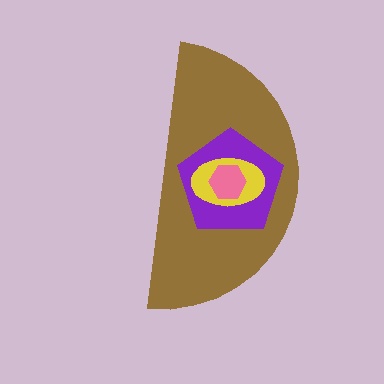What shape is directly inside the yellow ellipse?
The pink hexagon.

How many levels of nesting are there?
4.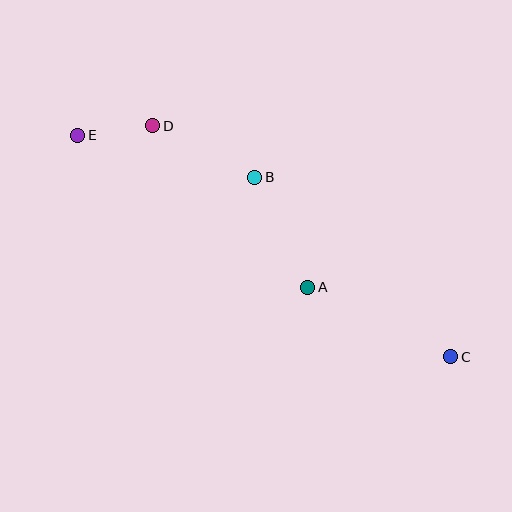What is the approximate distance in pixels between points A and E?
The distance between A and E is approximately 276 pixels.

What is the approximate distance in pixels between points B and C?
The distance between B and C is approximately 265 pixels.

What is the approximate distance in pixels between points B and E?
The distance between B and E is approximately 182 pixels.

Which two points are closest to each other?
Points D and E are closest to each other.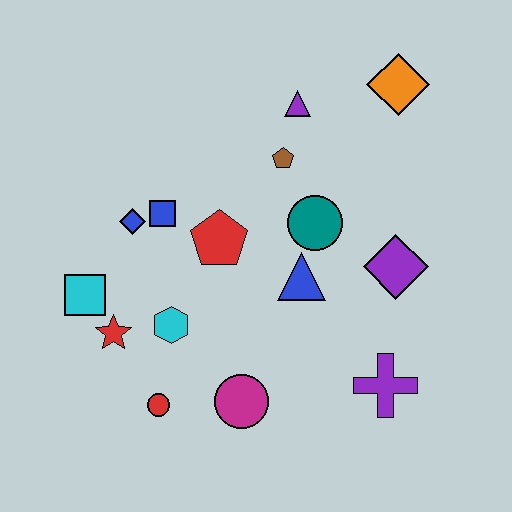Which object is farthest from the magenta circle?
The orange diamond is farthest from the magenta circle.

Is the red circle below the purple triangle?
Yes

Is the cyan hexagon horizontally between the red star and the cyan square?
No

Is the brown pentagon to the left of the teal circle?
Yes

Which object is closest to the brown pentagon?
The purple triangle is closest to the brown pentagon.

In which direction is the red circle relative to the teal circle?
The red circle is below the teal circle.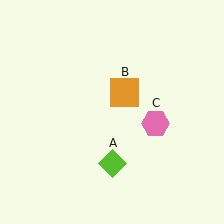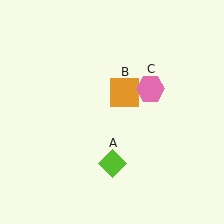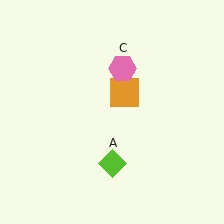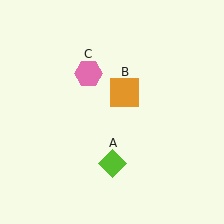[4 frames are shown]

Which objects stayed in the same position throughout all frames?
Lime diamond (object A) and orange square (object B) remained stationary.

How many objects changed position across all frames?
1 object changed position: pink hexagon (object C).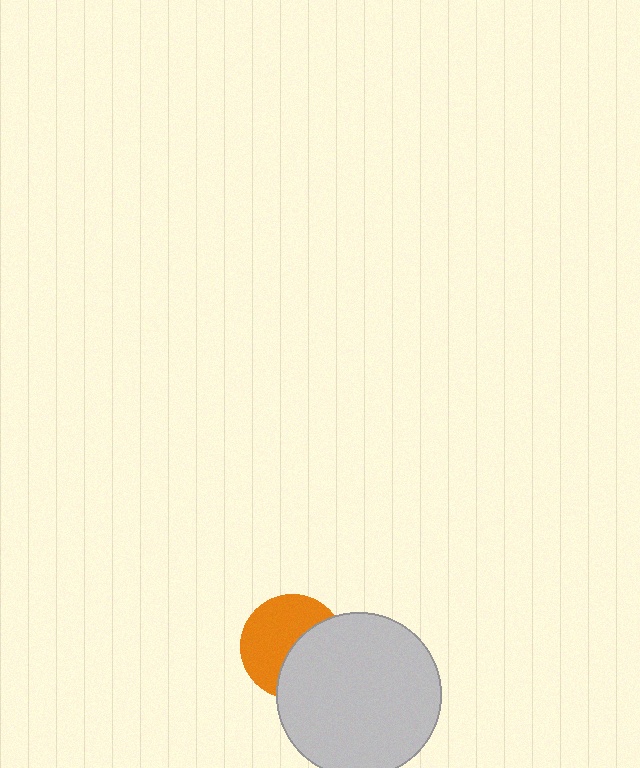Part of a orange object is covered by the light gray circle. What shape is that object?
It is a circle.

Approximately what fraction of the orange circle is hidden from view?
Roughly 44% of the orange circle is hidden behind the light gray circle.